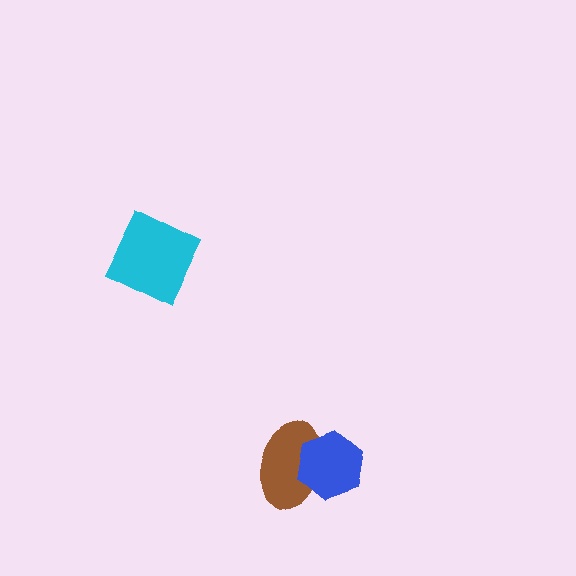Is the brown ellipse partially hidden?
Yes, it is partially covered by another shape.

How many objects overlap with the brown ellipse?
1 object overlaps with the brown ellipse.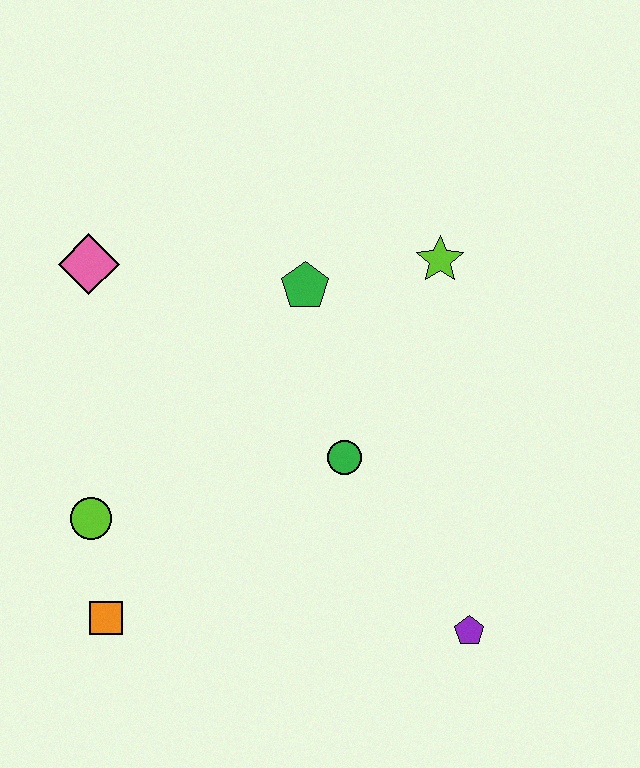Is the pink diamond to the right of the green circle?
No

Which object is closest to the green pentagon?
The lime star is closest to the green pentagon.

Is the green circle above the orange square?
Yes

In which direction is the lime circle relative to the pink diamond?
The lime circle is below the pink diamond.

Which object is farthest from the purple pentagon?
The pink diamond is farthest from the purple pentagon.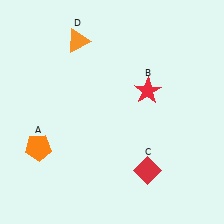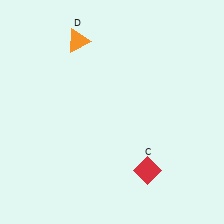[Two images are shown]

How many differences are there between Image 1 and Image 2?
There are 2 differences between the two images.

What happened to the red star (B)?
The red star (B) was removed in Image 2. It was in the top-right area of Image 1.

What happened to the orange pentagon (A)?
The orange pentagon (A) was removed in Image 2. It was in the bottom-left area of Image 1.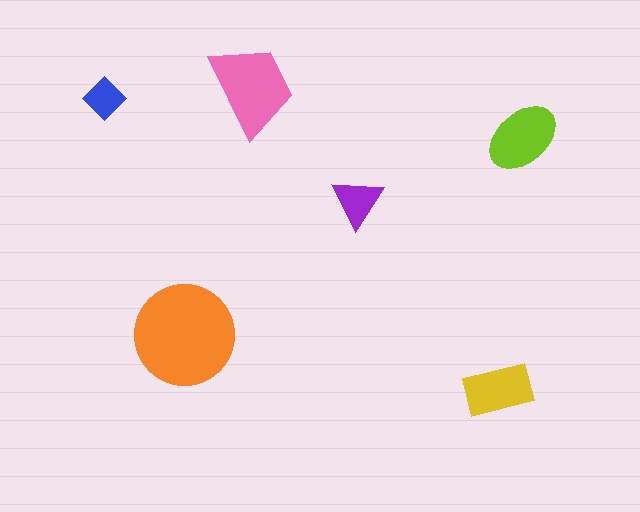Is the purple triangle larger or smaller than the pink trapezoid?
Smaller.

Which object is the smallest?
The blue diamond.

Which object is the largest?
The orange circle.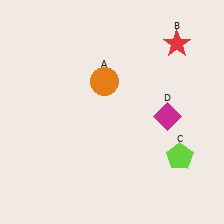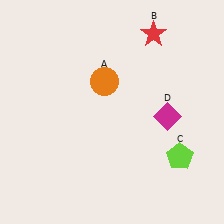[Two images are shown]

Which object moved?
The red star (B) moved left.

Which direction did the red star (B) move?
The red star (B) moved left.